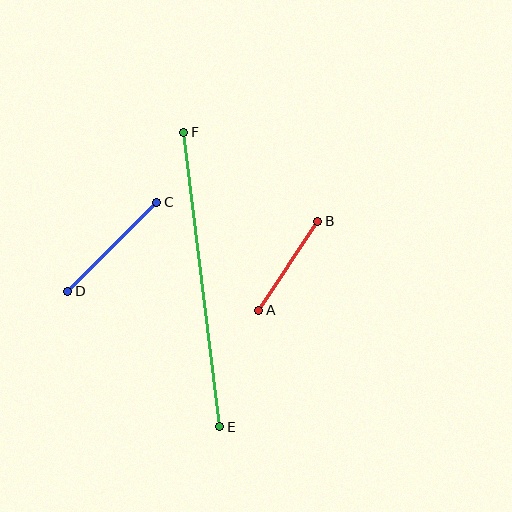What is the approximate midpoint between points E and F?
The midpoint is at approximately (202, 279) pixels.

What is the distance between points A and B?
The distance is approximately 107 pixels.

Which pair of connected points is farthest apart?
Points E and F are farthest apart.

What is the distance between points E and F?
The distance is approximately 297 pixels.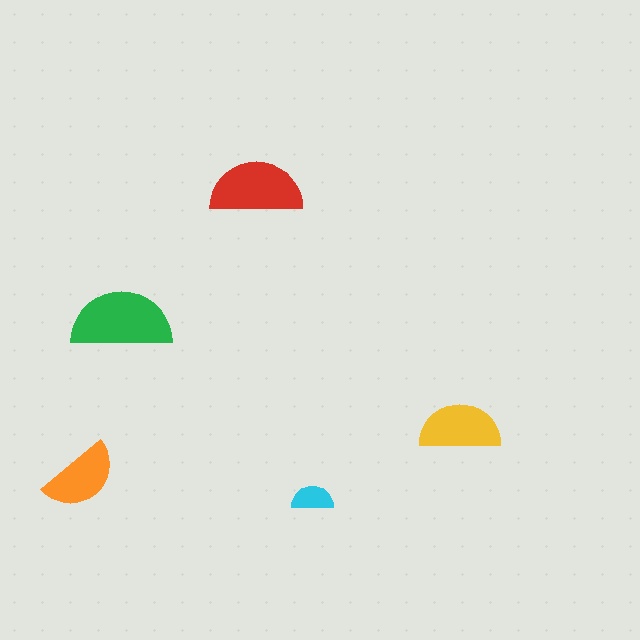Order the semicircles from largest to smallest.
the green one, the red one, the yellow one, the orange one, the cyan one.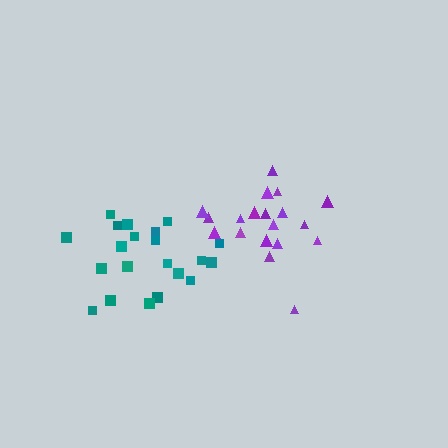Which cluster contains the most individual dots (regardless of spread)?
Teal (21).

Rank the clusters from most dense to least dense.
teal, purple.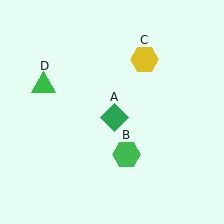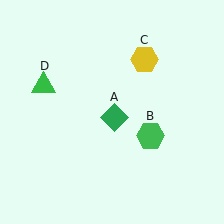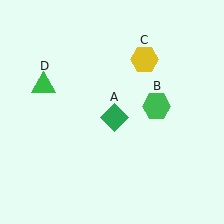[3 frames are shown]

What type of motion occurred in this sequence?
The green hexagon (object B) rotated counterclockwise around the center of the scene.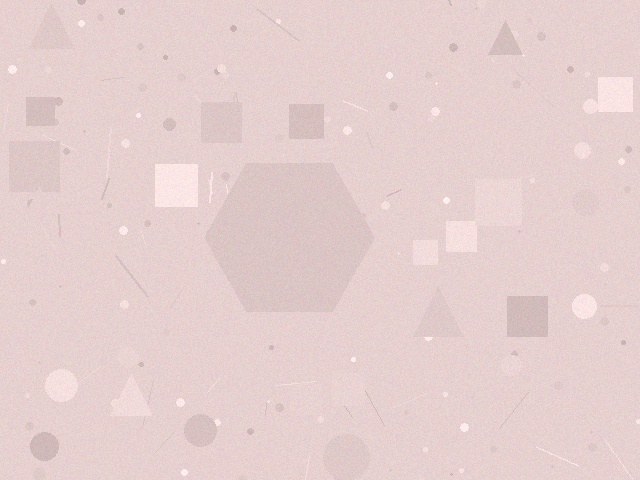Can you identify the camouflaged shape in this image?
The camouflaged shape is a hexagon.